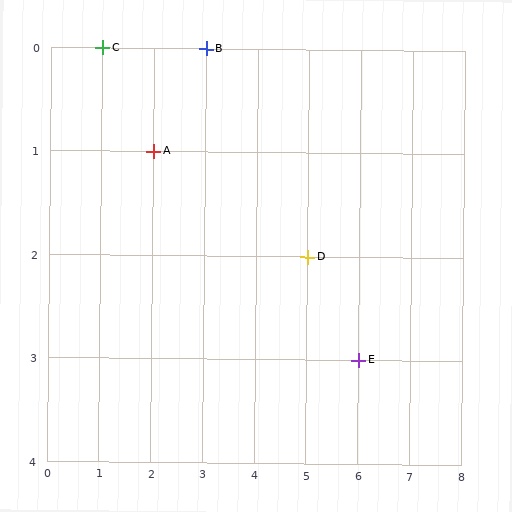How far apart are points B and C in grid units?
Points B and C are 2 columns apart.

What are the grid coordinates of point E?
Point E is at grid coordinates (6, 3).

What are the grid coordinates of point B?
Point B is at grid coordinates (3, 0).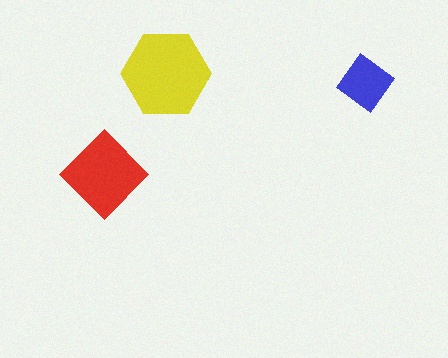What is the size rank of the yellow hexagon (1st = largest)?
1st.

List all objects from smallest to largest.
The blue diamond, the red diamond, the yellow hexagon.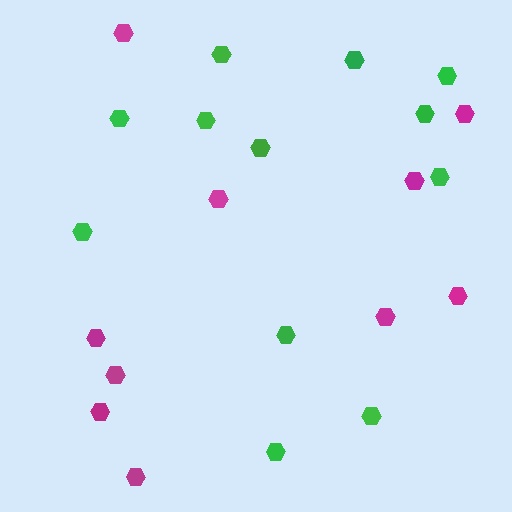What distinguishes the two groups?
There are 2 groups: one group of green hexagons (12) and one group of magenta hexagons (10).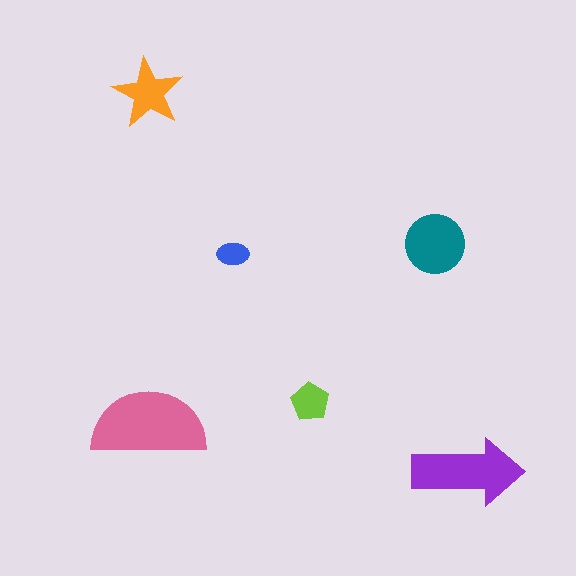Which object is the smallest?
The blue ellipse.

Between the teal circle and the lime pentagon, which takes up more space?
The teal circle.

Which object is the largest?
The pink semicircle.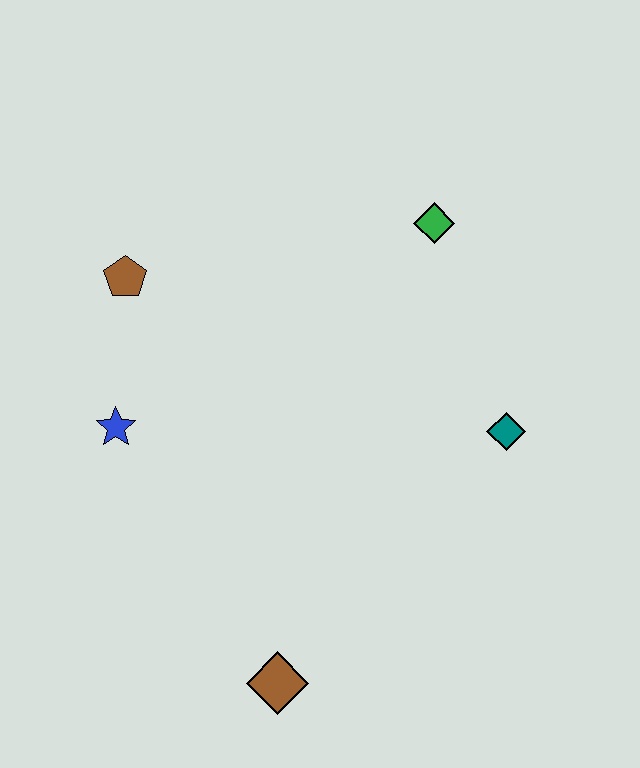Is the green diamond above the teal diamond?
Yes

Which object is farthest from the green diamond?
The brown diamond is farthest from the green diamond.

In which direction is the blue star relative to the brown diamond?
The blue star is above the brown diamond.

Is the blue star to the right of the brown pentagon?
No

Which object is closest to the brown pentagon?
The blue star is closest to the brown pentagon.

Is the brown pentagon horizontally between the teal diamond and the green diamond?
No